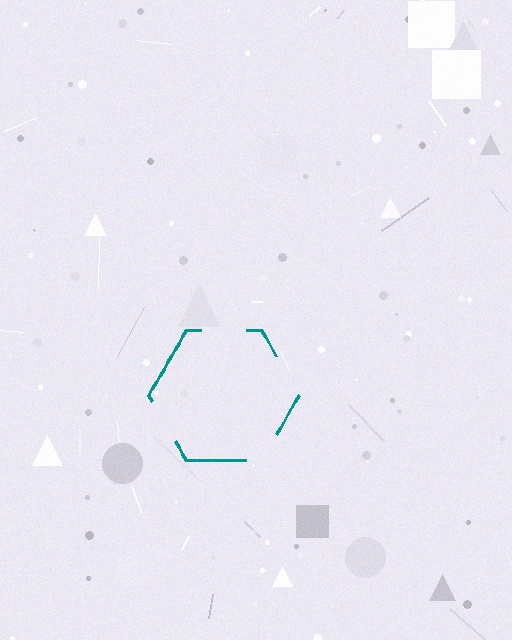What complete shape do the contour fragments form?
The contour fragments form a hexagon.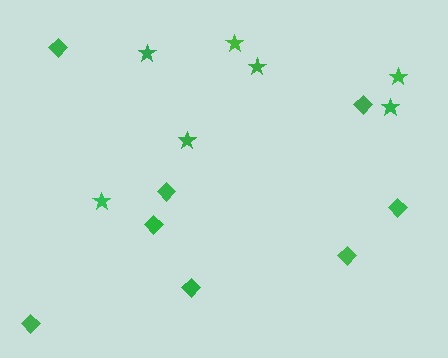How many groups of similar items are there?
There are 2 groups: one group of stars (7) and one group of diamonds (8).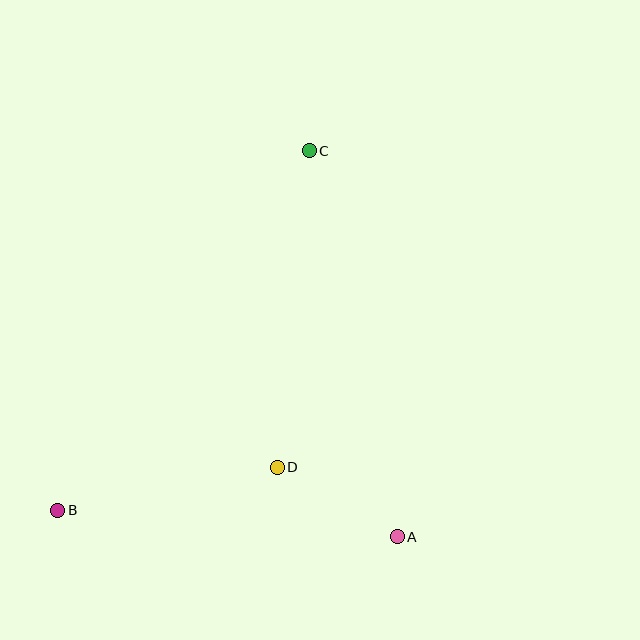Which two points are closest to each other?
Points A and D are closest to each other.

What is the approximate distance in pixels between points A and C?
The distance between A and C is approximately 396 pixels.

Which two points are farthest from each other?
Points B and C are farthest from each other.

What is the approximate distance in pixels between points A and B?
The distance between A and B is approximately 340 pixels.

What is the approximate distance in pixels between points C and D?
The distance between C and D is approximately 318 pixels.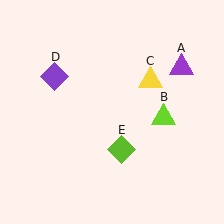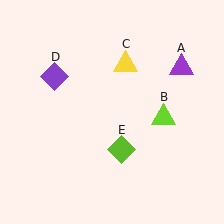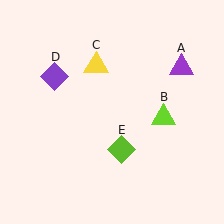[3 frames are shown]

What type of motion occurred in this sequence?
The yellow triangle (object C) rotated counterclockwise around the center of the scene.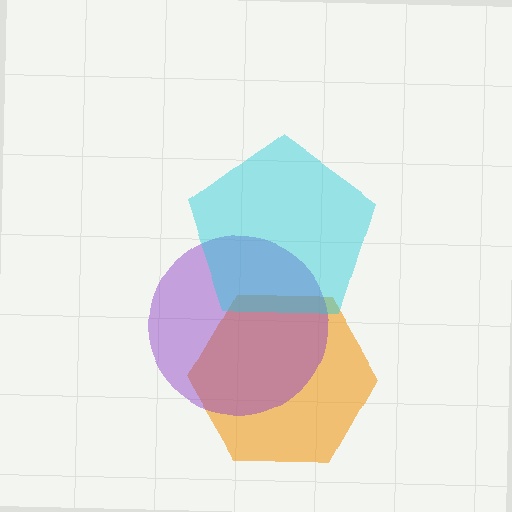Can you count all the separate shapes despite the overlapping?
Yes, there are 3 separate shapes.